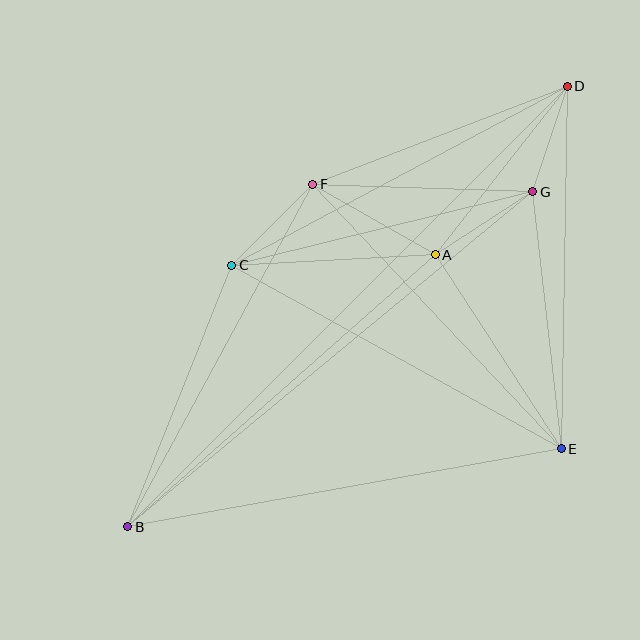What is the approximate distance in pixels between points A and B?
The distance between A and B is approximately 410 pixels.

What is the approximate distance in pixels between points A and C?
The distance between A and C is approximately 204 pixels.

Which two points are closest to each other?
Points D and G are closest to each other.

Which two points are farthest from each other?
Points B and D are farthest from each other.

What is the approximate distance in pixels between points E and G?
The distance between E and G is approximately 259 pixels.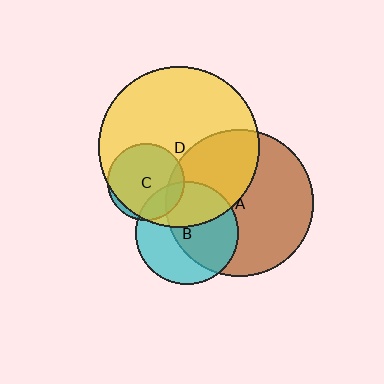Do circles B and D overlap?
Yes.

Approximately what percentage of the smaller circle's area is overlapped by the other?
Approximately 35%.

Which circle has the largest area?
Circle D (yellow).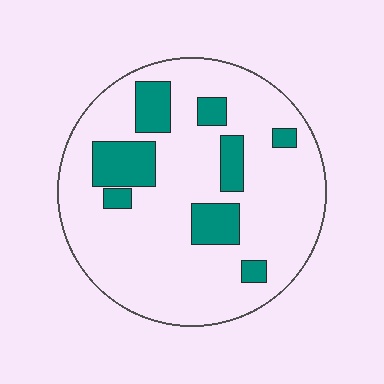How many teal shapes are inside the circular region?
8.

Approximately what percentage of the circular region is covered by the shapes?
Approximately 20%.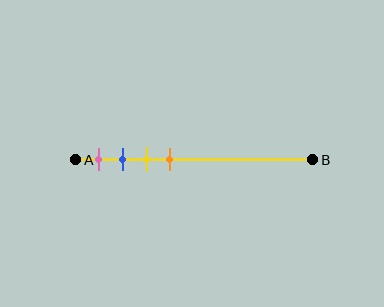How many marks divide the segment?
There are 4 marks dividing the segment.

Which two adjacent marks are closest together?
The blue and yellow marks are the closest adjacent pair.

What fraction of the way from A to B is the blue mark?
The blue mark is approximately 20% (0.2) of the way from A to B.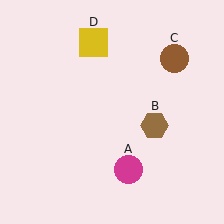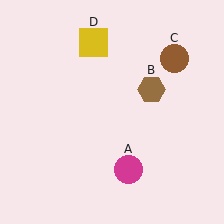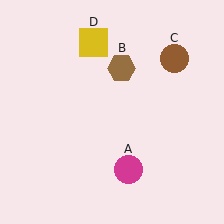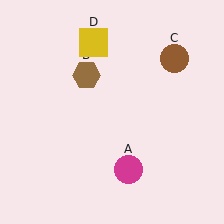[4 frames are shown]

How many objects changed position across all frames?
1 object changed position: brown hexagon (object B).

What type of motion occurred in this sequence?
The brown hexagon (object B) rotated counterclockwise around the center of the scene.